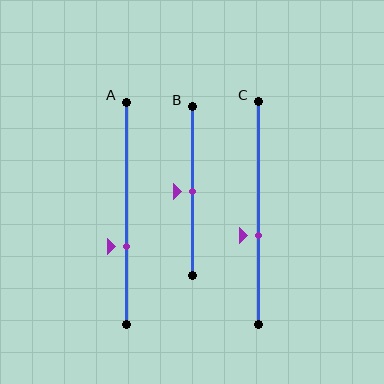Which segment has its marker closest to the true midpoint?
Segment B has its marker closest to the true midpoint.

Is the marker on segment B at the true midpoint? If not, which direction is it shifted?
Yes, the marker on segment B is at the true midpoint.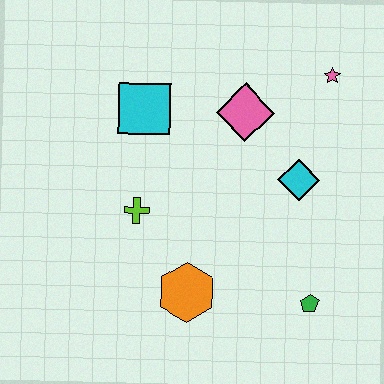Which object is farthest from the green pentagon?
The cyan square is farthest from the green pentagon.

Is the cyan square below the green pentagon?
No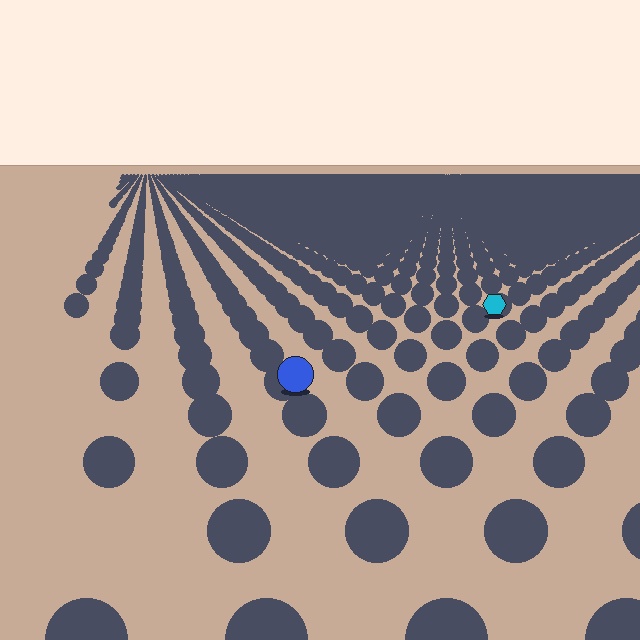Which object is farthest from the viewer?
The cyan hexagon is farthest from the viewer. It appears smaller and the ground texture around it is denser.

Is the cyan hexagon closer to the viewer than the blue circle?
No. The blue circle is closer — you can tell from the texture gradient: the ground texture is coarser near it.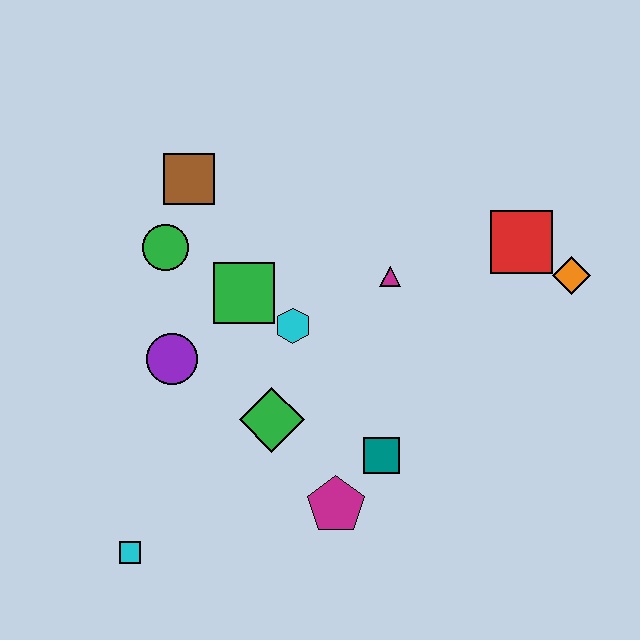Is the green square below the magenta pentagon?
No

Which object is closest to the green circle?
The brown square is closest to the green circle.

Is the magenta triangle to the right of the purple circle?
Yes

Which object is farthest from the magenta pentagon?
The brown square is farthest from the magenta pentagon.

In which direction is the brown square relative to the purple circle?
The brown square is above the purple circle.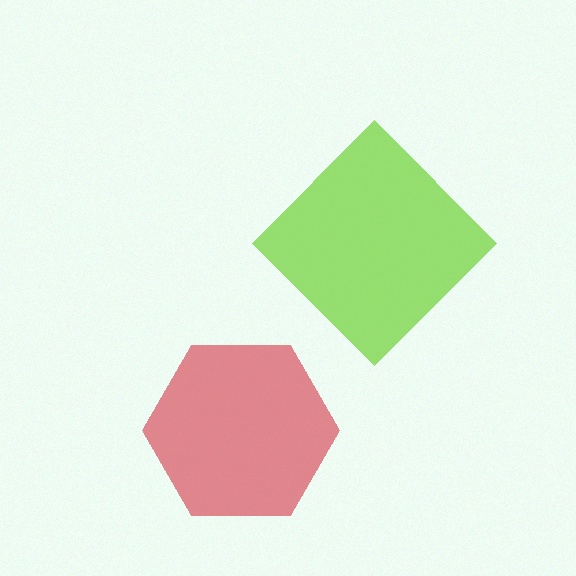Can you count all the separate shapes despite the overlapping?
Yes, there are 2 separate shapes.